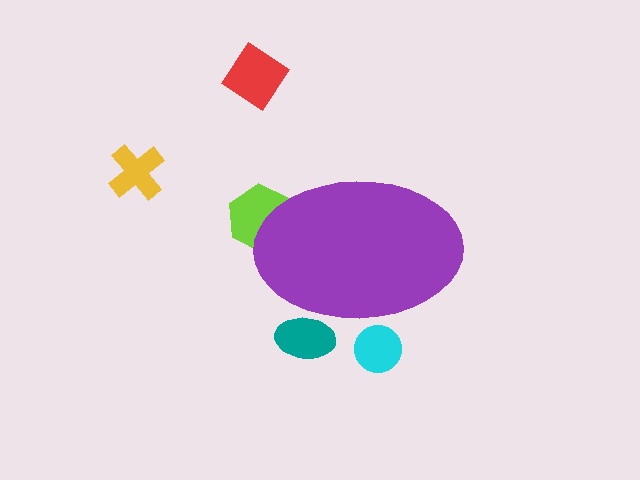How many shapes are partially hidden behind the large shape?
3 shapes are partially hidden.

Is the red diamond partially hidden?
No, the red diamond is fully visible.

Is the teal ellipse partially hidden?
Yes, the teal ellipse is partially hidden behind the purple ellipse.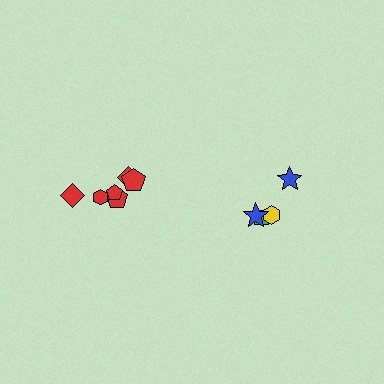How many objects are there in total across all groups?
There are 10 objects.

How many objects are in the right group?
There are 4 objects.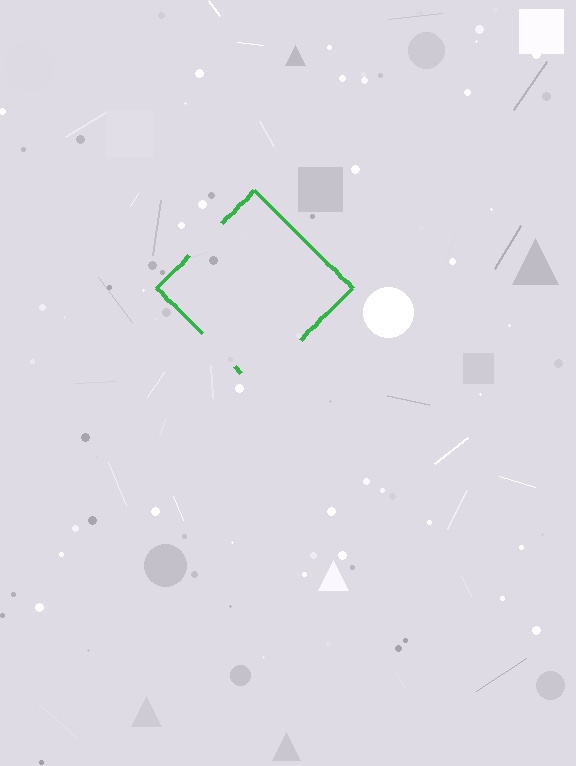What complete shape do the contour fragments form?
The contour fragments form a diamond.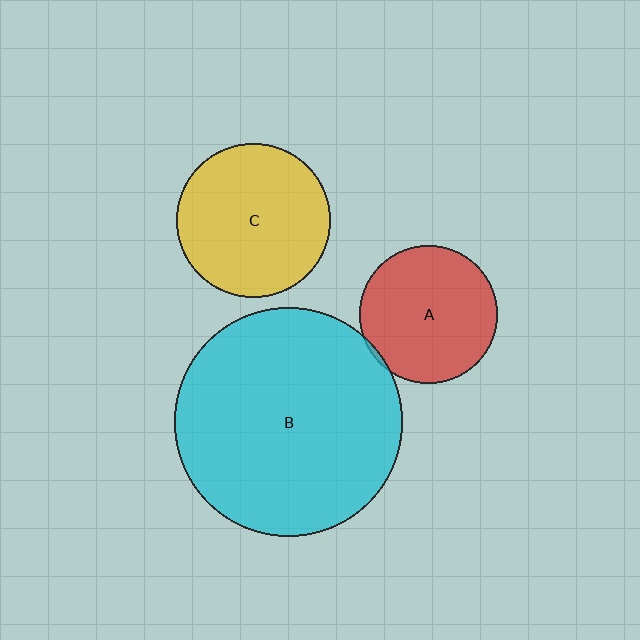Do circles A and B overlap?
Yes.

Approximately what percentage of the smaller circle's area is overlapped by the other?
Approximately 5%.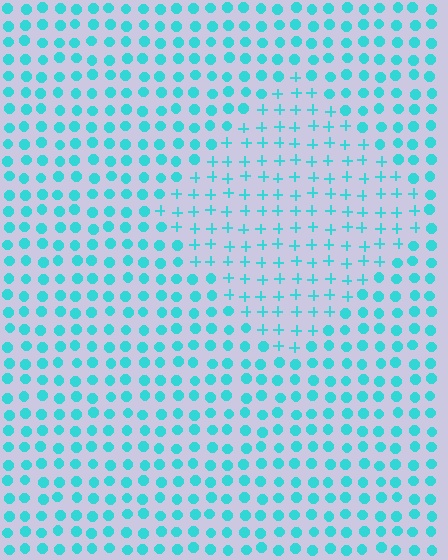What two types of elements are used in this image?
The image uses plus signs inside the diamond region and circles outside it.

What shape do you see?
I see a diamond.